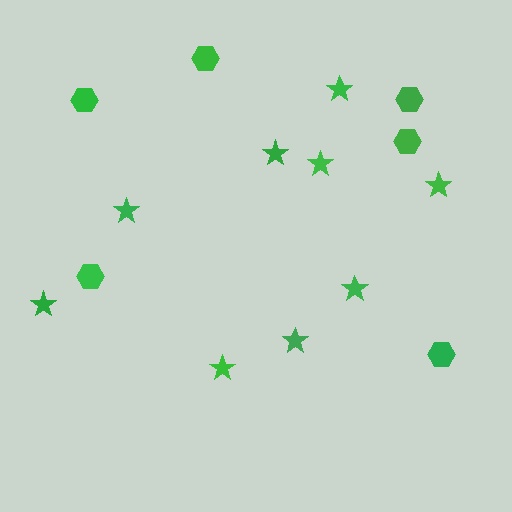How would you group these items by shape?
There are 2 groups: one group of hexagons (6) and one group of stars (9).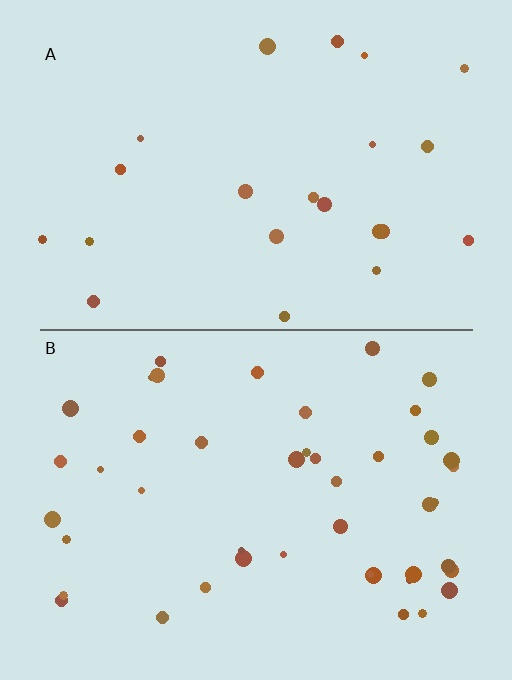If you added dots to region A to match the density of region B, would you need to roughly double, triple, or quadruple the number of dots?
Approximately double.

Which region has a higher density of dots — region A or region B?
B (the bottom).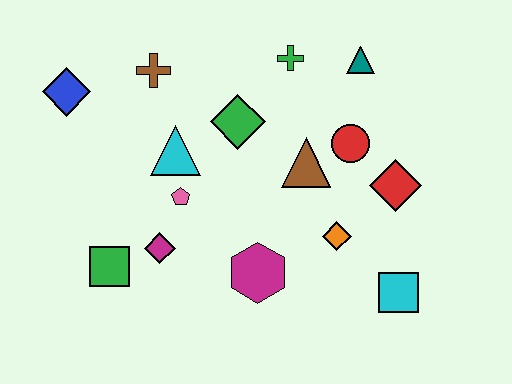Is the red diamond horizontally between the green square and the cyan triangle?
No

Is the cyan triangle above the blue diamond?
No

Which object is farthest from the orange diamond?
The blue diamond is farthest from the orange diamond.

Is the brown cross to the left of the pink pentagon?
Yes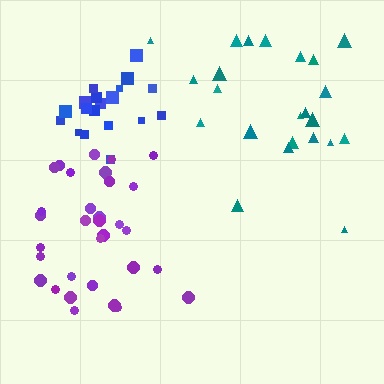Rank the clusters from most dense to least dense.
blue, purple, teal.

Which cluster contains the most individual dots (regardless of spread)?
Purple (32).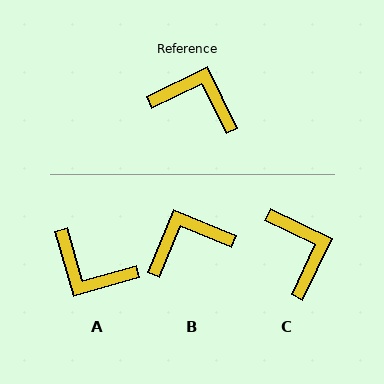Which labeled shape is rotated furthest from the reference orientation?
A, about 170 degrees away.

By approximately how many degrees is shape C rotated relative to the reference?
Approximately 51 degrees clockwise.